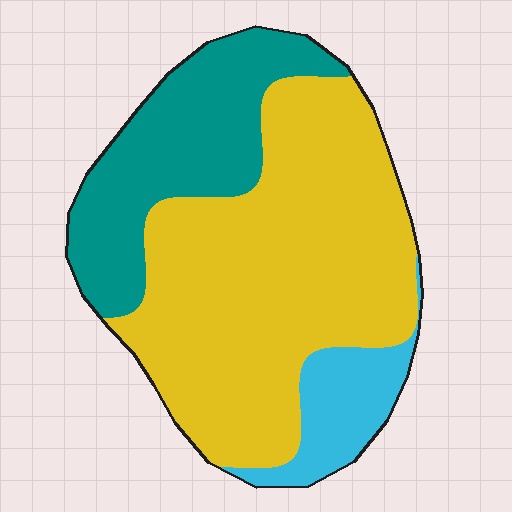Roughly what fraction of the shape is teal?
Teal takes up between a quarter and a half of the shape.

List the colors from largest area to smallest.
From largest to smallest: yellow, teal, cyan.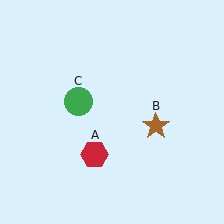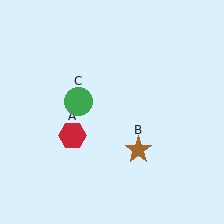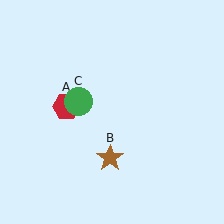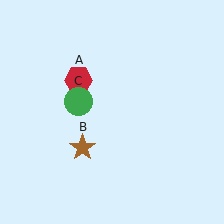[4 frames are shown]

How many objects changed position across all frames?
2 objects changed position: red hexagon (object A), brown star (object B).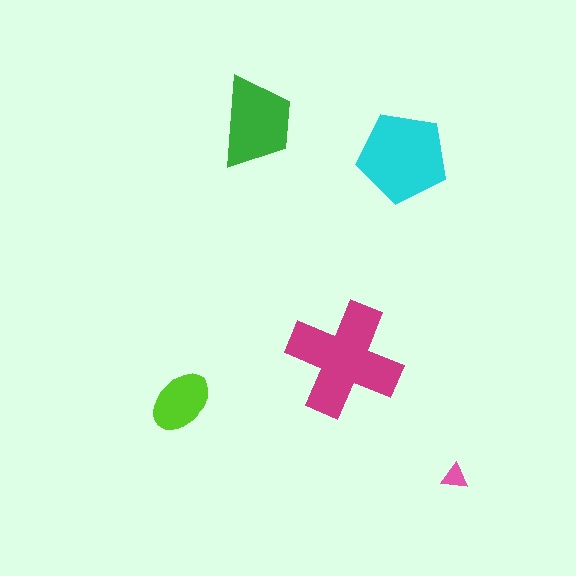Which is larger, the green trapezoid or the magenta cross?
The magenta cross.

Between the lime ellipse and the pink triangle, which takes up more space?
The lime ellipse.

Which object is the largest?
The magenta cross.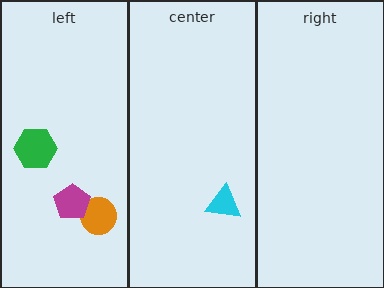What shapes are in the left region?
The orange circle, the green hexagon, the magenta pentagon.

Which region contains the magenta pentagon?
The left region.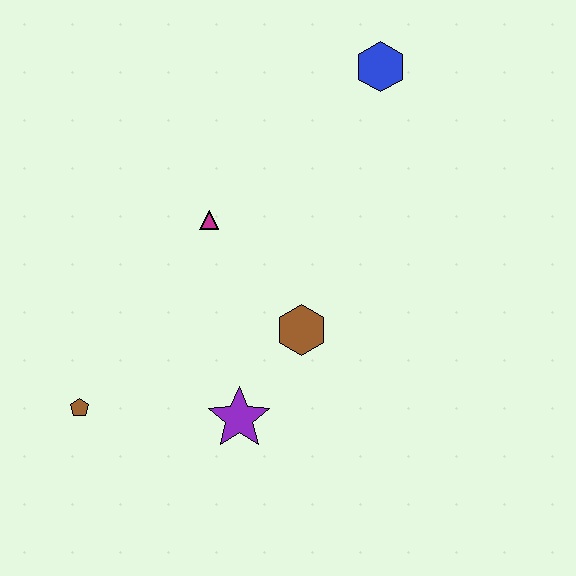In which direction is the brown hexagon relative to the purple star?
The brown hexagon is above the purple star.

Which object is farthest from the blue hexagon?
The brown pentagon is farthest from the blue hexagon.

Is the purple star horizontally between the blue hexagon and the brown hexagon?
No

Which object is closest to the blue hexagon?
The magenta triangle is closest to the blue hexagon.